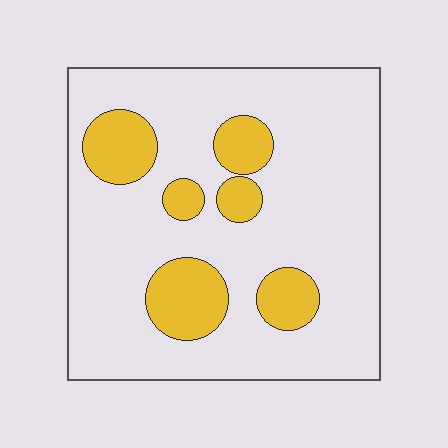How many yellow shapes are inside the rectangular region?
6.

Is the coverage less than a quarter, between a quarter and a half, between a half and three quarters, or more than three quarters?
Less than a quarter.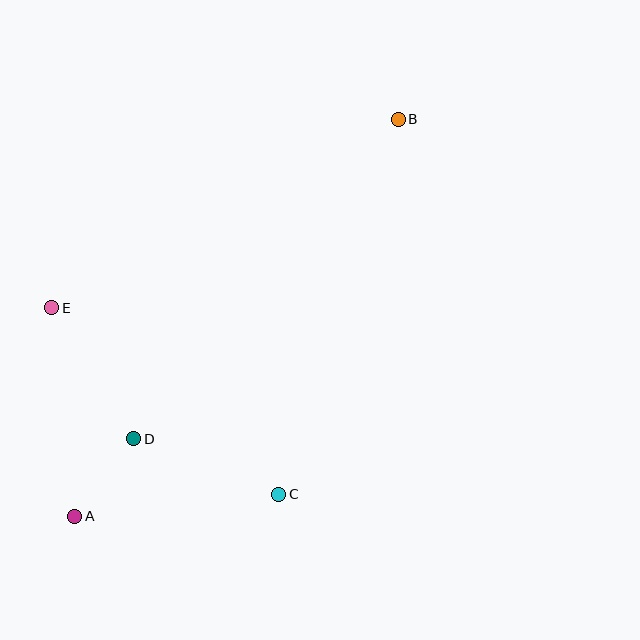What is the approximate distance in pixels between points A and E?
The distance between A and E is approximately 210 pixels.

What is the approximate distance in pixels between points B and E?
The distance between B and E is approximately 394 pixels.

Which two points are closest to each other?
Points A and D are closest to each other.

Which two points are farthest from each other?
Points A and B are farthest from each other.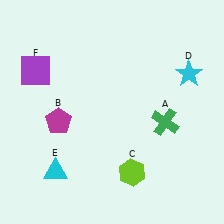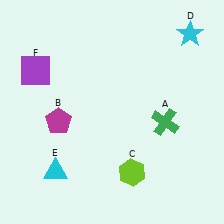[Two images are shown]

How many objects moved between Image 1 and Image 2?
1 object moved between the two images.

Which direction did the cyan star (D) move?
The cyan star (D) moved up.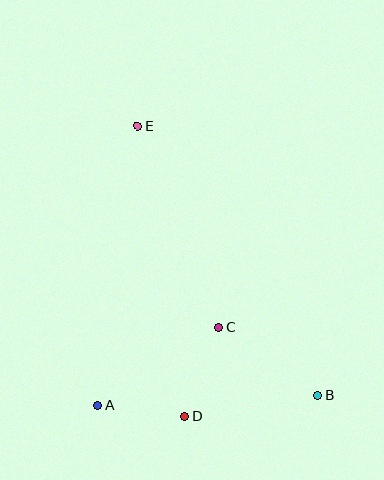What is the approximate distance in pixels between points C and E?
The distance between C and E is approximately 218 pixels.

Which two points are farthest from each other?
Points B and E are farthest from each other.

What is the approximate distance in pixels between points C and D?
The distance between C and D is approximately 95 pixels.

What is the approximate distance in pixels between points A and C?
The distance between A and C is approximately 144 pixels.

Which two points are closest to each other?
Points A and D are closest to each other.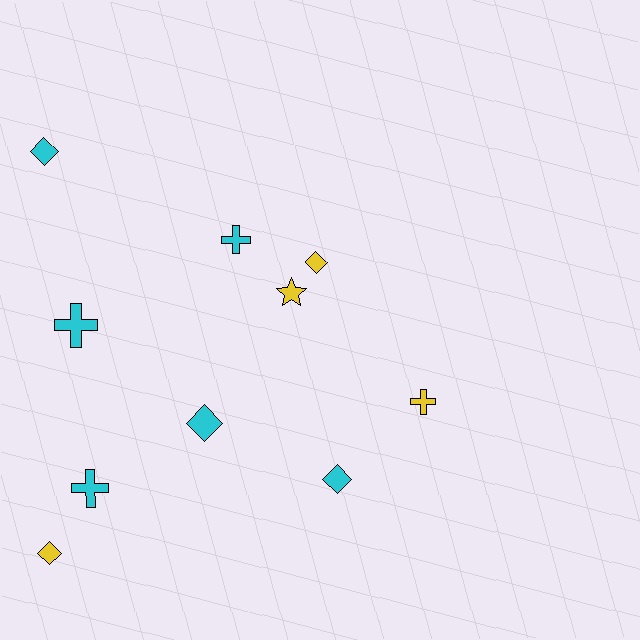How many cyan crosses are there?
There are 3 cyan crosses.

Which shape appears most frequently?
Diamond, with 5 objects.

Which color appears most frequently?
Cyan, with 6 objects.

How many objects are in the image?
There are 10 objects.